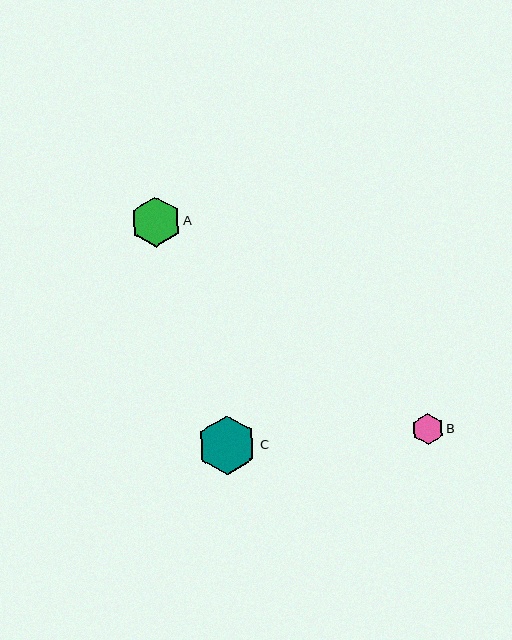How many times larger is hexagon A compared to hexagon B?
Hexagon A is approximately 1.6 times the size of hexagon B.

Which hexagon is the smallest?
Hexagon B is the smallest with a size of approximately 32 pixels.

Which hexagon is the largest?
Hexagon C is the largest with a size of approximately 59 pixels.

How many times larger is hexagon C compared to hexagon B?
Hexagon C is approximately 1.8 times the size of hexagon B.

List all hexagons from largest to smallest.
From largest to smallest: C, A, B.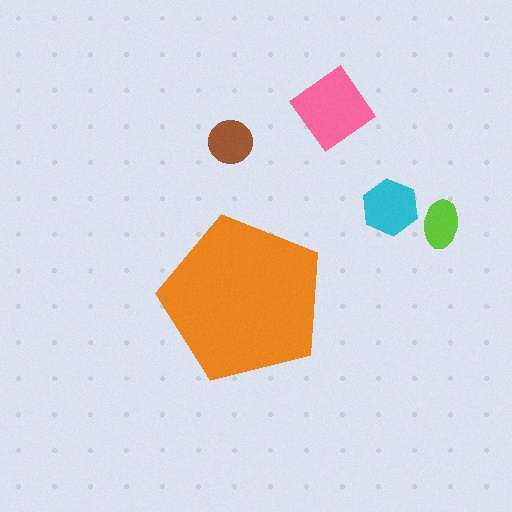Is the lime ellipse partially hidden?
No, the lime ellipse is fully visible.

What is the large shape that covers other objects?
An orange pentagon.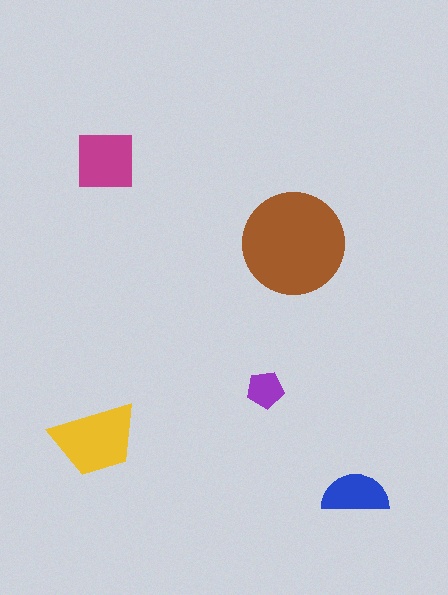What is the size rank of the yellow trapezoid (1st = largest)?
2nd.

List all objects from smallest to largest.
The purple pentagon, the blue semicircle, the magenta square, the yellow trapezoid, the brown circle.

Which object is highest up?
The magenta square is topmost.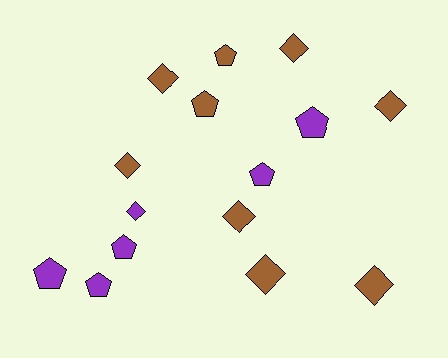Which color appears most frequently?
Brown, with 9 objects.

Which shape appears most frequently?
Diamond, with 8 objects.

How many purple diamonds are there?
There is 1 purple diamond.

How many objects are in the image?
There are 15 objects.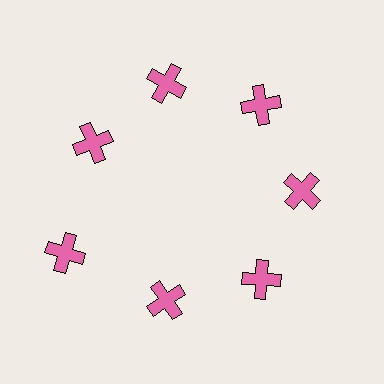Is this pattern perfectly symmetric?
No. The 7 pink crosses are arranged in a ring, but one element near the 8 o'clock position is pushed outward from the center, breaking the 7-fold rotational symmetry.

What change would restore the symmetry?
The symmetry would be restored by moving it inward, back onto the ring so that all 7 crosses sit at equal angles and equal distance from the center.